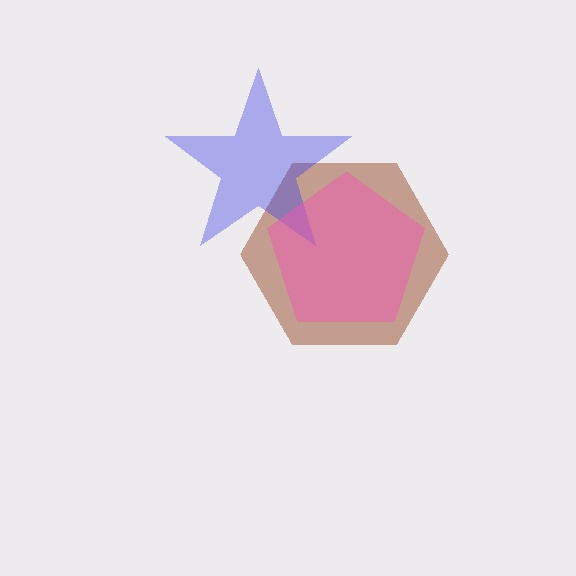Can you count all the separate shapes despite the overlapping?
Yes, there are 3 separate shapes.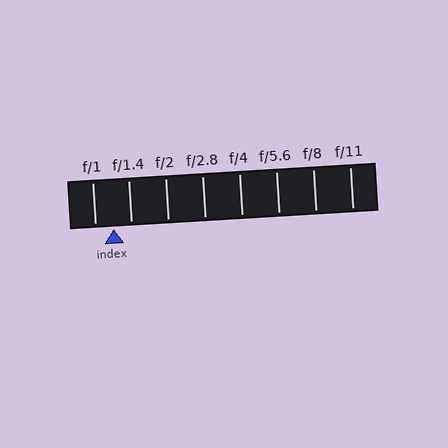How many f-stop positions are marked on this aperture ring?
There are 8 f-stop positions marked.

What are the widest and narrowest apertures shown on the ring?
The widest aperture shown is f/1 and the narrowest is f/11.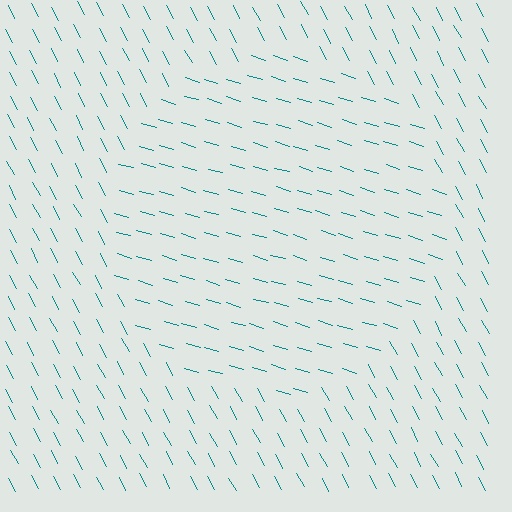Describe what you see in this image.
The image is filled with small teal line segments. A circle region in the image has lines oriented differently from the surrounding lines, creating a visible texture boundary.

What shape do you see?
I see a circle.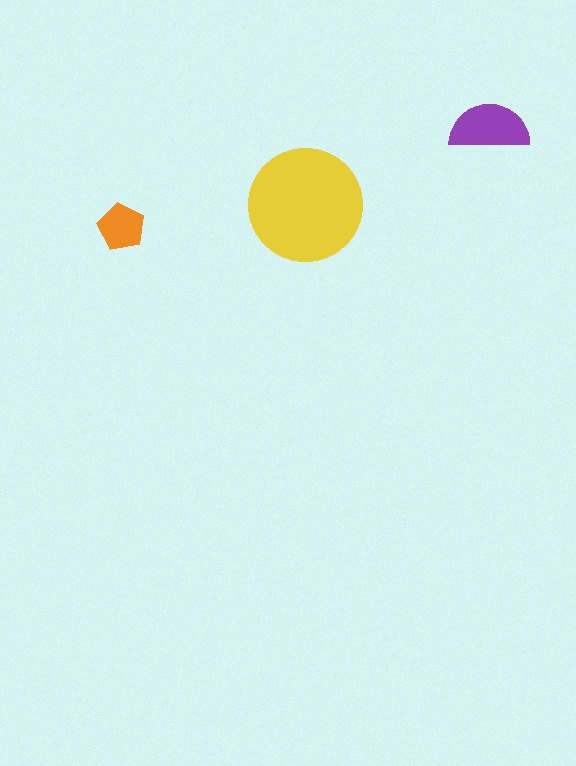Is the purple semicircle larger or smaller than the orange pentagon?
Larger.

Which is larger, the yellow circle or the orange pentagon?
The yellow circle.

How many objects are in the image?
There are 3 objects in the image.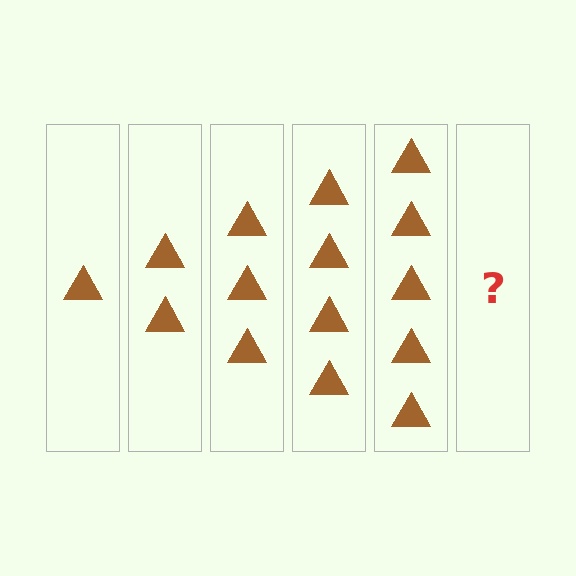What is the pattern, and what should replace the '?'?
The pattern is that each step adds one more triangle. The '?' should be 6 triangles.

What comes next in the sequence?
The next element should be 6 triangles.